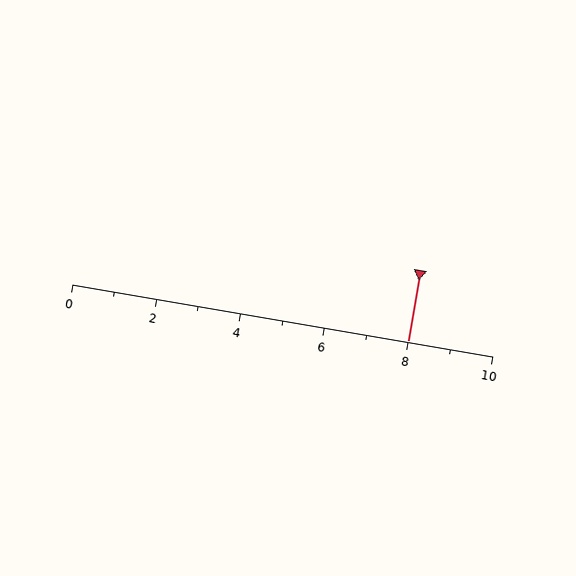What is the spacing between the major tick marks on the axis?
The major ticks are spaced 2 apart.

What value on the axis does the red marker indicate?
The marker indicates approximately 8.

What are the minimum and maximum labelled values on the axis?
The axis runs from 0 to 10.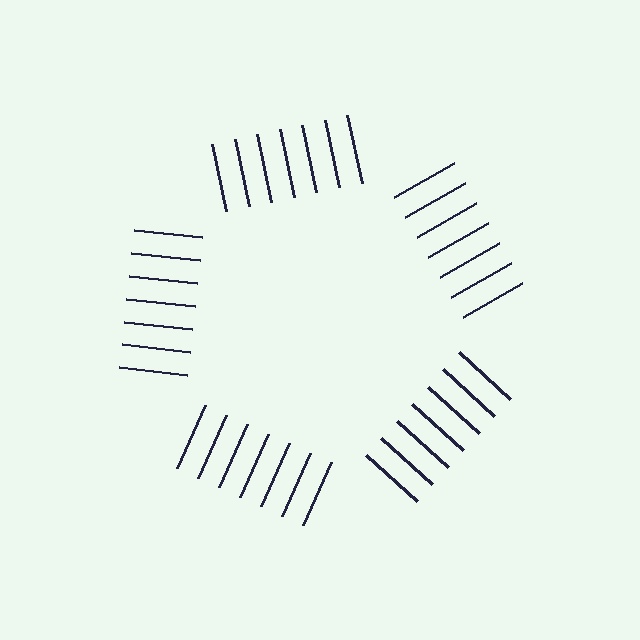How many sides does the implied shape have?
5 sides — the line-ends trace a pentagon.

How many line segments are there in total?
35 — 7 along each of the 5 edges.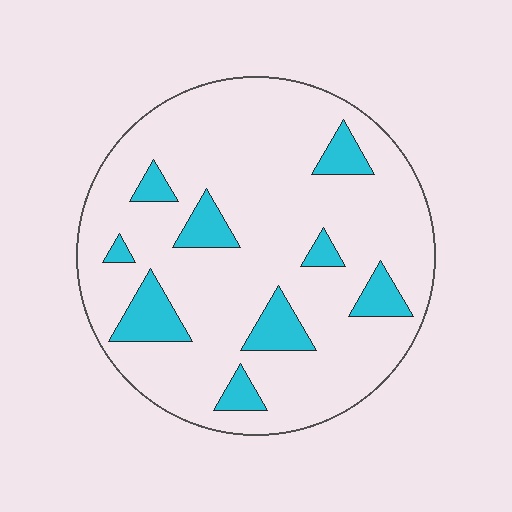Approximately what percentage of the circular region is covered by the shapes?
Approximately 15%.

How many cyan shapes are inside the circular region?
9.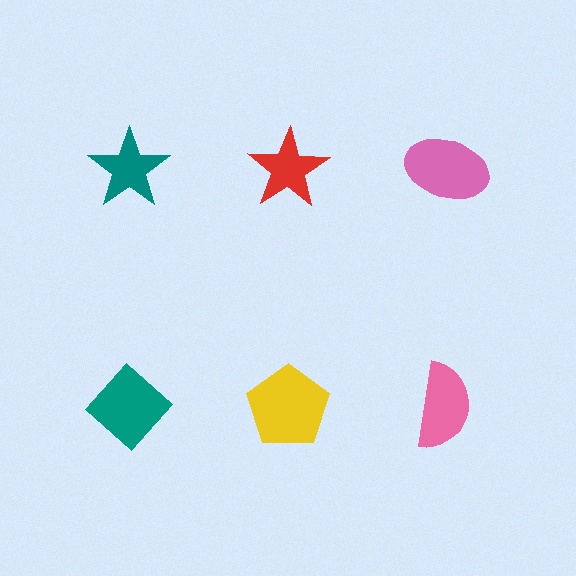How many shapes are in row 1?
3 shapes.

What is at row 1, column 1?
A teal star.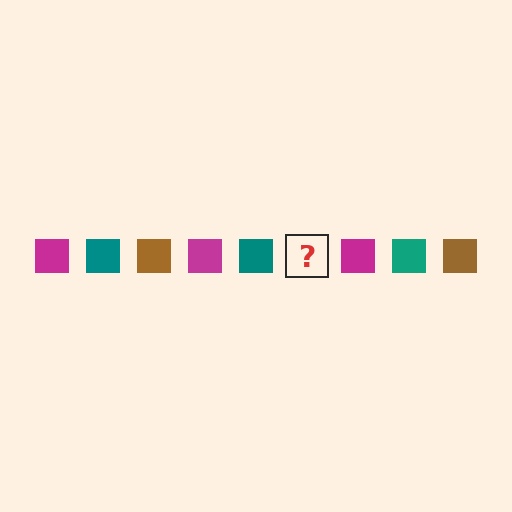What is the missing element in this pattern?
The missing element is a brown square.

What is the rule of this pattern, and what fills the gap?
The rule is that the pattern cycles through magenta, teal, brown squares. The gap should be filled with a brown square.